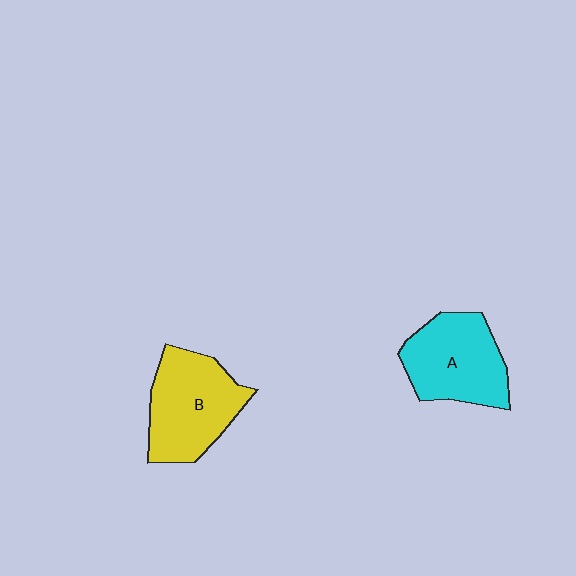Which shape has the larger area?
Shape B (yellow).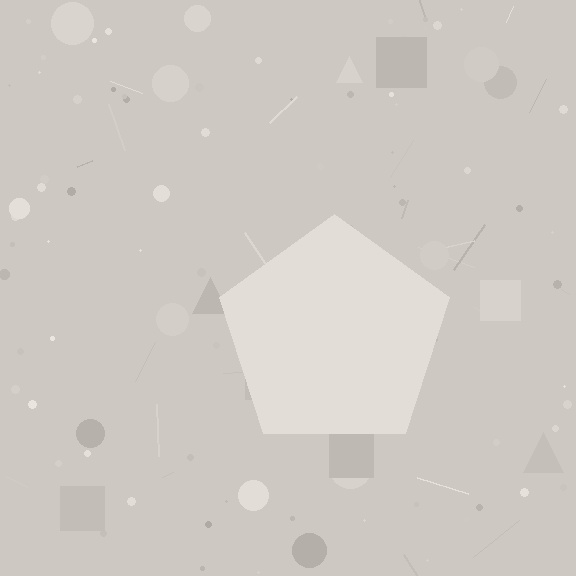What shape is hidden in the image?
A pentagon is hidden in the image.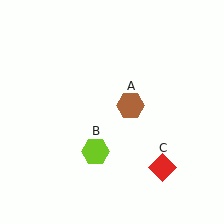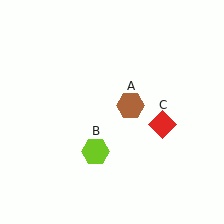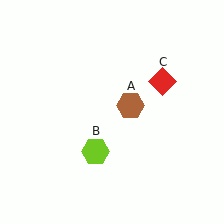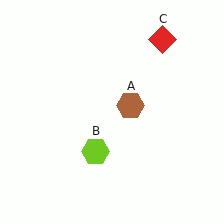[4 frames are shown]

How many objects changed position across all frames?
1 object changed position: red diamond (object C).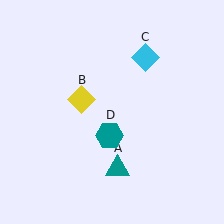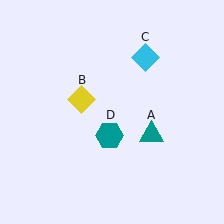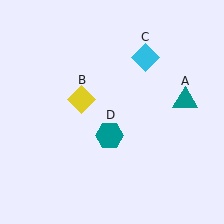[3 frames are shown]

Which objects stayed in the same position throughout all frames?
Yellow diamond (object B) and cyan diamond (object C) and teal hexagon (object D) remained stationary.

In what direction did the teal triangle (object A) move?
The teal triangle (object A) moved up and to the right.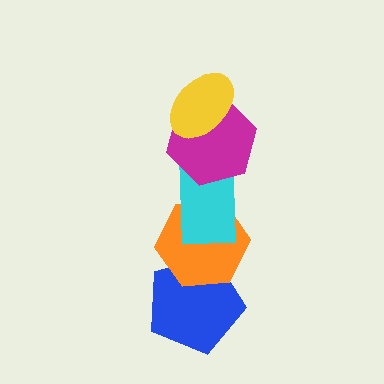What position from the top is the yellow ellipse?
The yellow ellipse is 1st from the top.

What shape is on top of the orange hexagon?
The cyan rectangle is on top of the orange hexagon.